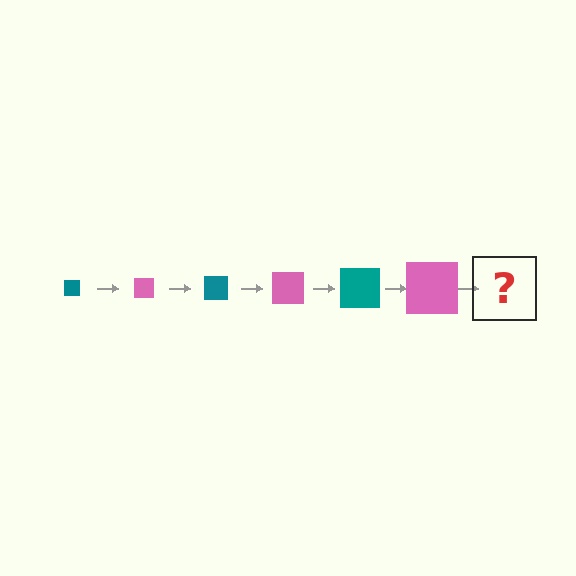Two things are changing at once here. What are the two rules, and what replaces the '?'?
The two rules are that the square grows larger each step and the color cycles through teal and pink. The '?' should be a teal square, larger than the previous one.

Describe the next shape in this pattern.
It should be a teal square, larger than the previous one.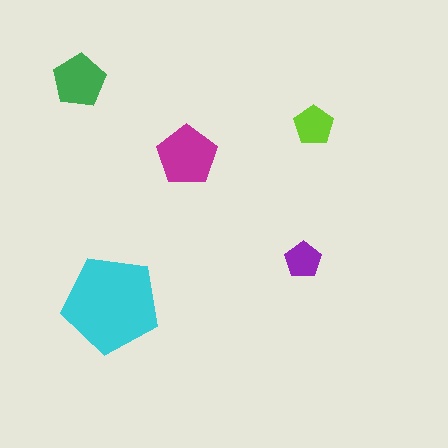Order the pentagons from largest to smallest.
the cyan one, the magenta one, the green one, the lime one, the purple one.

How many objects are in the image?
There are 5 objects in the image.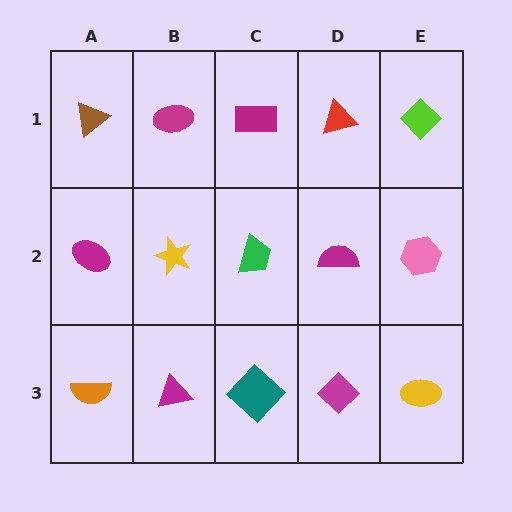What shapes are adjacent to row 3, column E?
A pink hexagon (row 2, column E), a magenta diamond (row 3, column D).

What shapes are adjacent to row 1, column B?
A yellow star (row 2, column B), a brown triangle (row 1, column A), a magenta rectangle (row 1, column C).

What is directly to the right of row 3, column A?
A magenta triangle.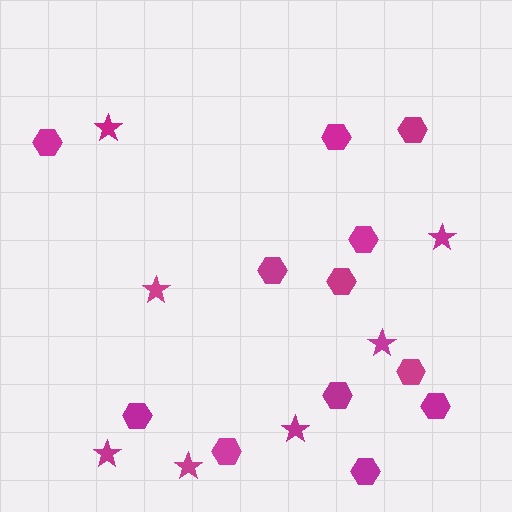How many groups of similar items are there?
There are 2 groups: one group of stars (7) and one group of hexagons (12).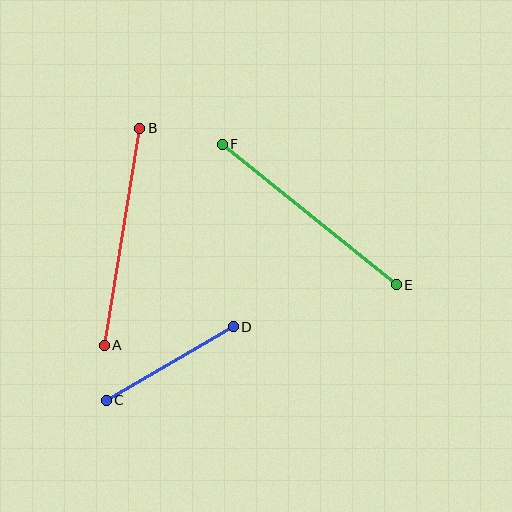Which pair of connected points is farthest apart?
Points E and F are farthest apart.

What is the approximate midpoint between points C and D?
The midpoint is at approximately (170, 364) pixels.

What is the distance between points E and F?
The distance is approximately 224 pixels.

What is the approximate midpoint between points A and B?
The midpoint is at approximately (122, 237) pixels.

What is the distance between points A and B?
The distance is approximately 220 pixels.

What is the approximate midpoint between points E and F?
The midpoint is at approximately (309, 214) pixels.